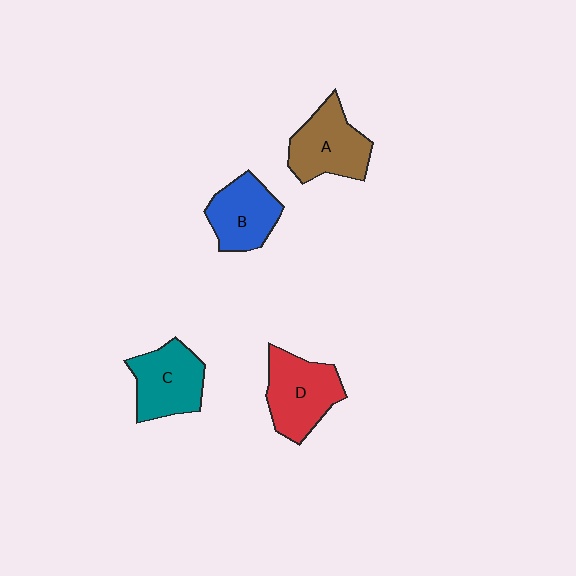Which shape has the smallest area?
Shape B (blue).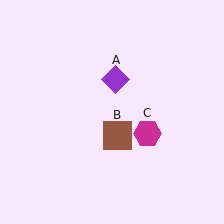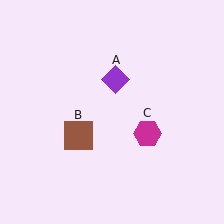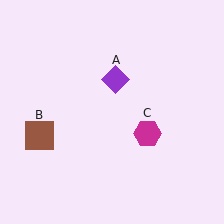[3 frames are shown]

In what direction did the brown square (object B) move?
The brown square (object B) moved left.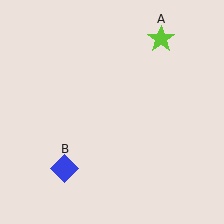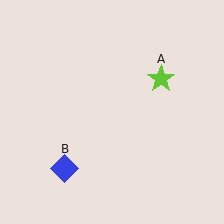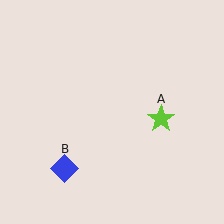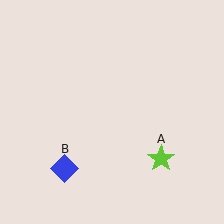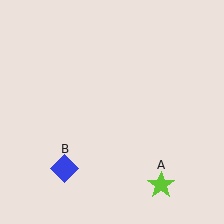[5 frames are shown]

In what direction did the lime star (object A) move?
The lime star (object A) moved down.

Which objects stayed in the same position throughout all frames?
Blue diamond (object B) remained stationary.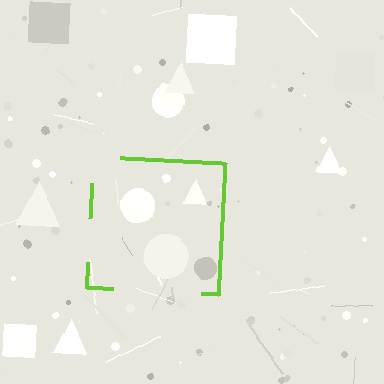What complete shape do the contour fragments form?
The contour fragments form a square.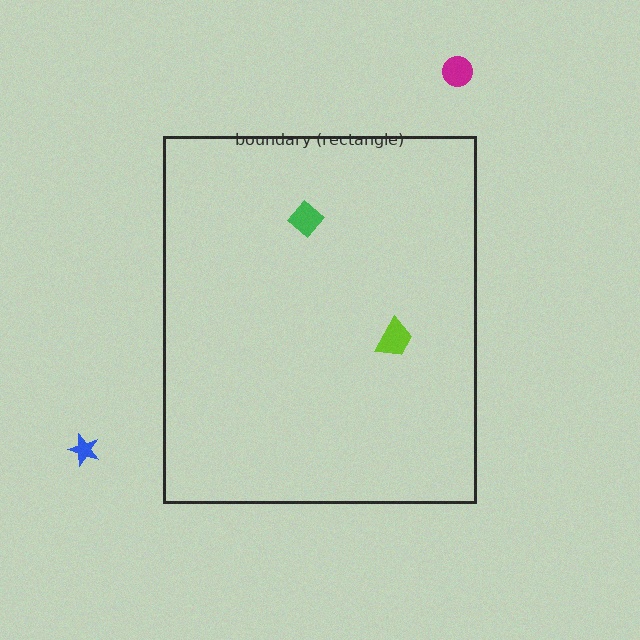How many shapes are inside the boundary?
2 inside, 2 outside.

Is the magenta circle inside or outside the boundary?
Outside.